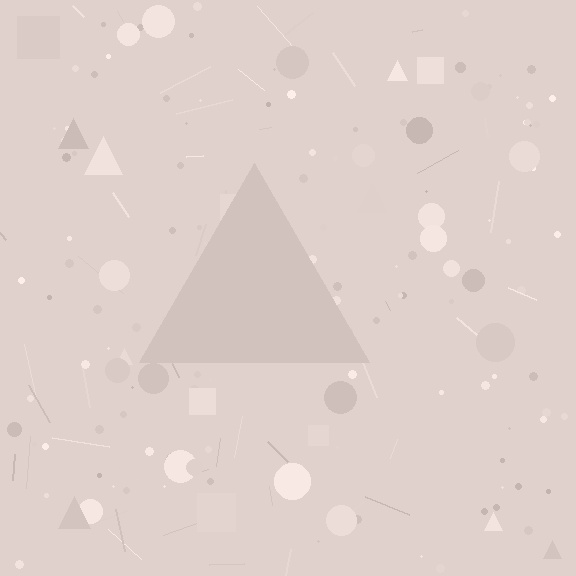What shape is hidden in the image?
A triangle is hidden in the image.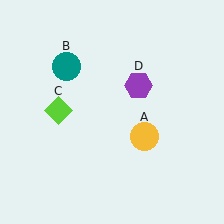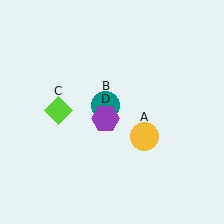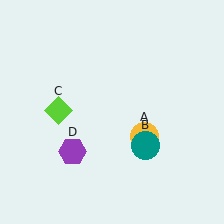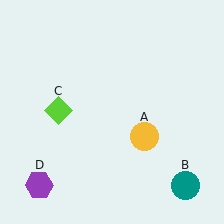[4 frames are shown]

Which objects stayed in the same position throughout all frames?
Yellow circle (object A) and lime diamond (object C) remained stationary.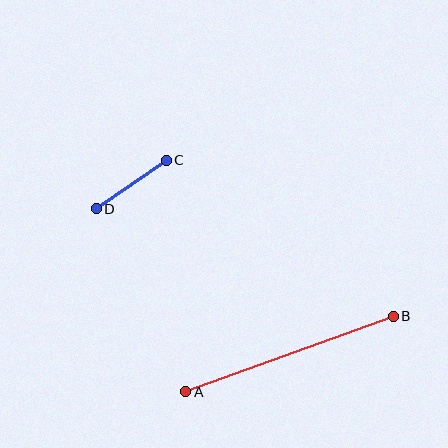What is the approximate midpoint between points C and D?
The midpoint is at approximately (131, 184) pixels.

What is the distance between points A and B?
The distance is approximately 221 pixels.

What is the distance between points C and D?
The distance is approximately 85 pixels.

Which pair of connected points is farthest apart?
Points A and B are farthest apart.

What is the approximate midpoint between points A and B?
The midpoint is at approximately (289, 354) pixels.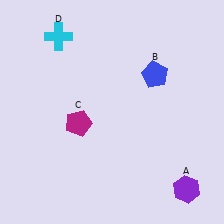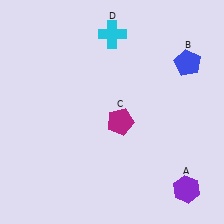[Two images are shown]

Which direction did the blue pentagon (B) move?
The blue pentagon (B) moved right.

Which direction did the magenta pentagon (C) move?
The magenta pentagon (C) moved right.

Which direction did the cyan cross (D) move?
The cyan cross (D) moved right.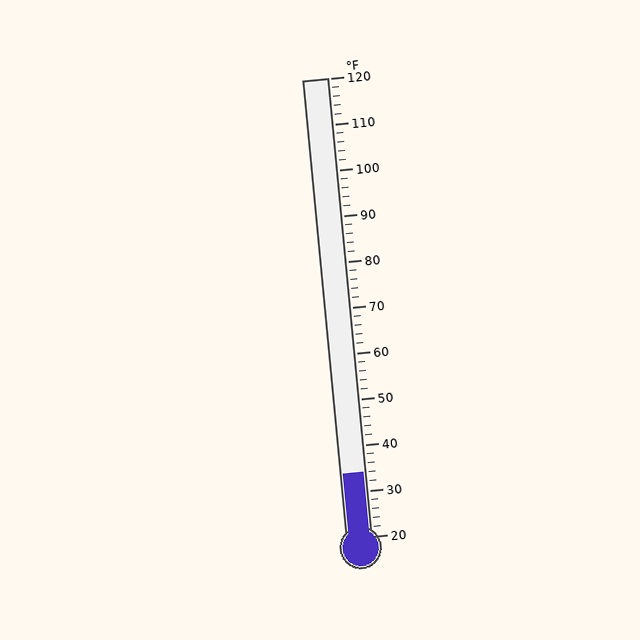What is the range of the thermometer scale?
The thermometer scale ranges from 20°F to 120°F.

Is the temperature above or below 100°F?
The temperature is below 100°F.